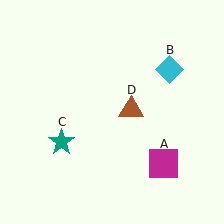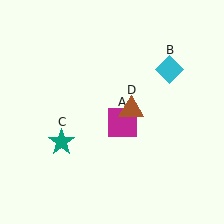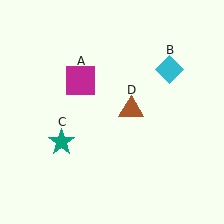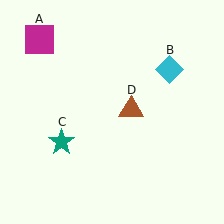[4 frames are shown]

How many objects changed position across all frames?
1 object changed position: magenta square (object A).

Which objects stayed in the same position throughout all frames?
Cyan diamond (object B) and teal star (object C) and brown triangle (object D) remained stationary.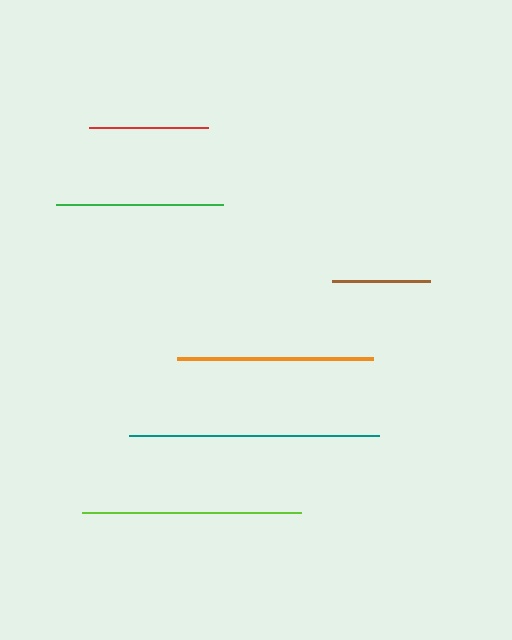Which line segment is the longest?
The teal line is the longest at approximately 251 pixels.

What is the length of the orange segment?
The orange segment is approximately 196 pixels long.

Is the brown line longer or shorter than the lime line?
The lime line is longer than the brown line.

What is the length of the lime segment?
The lime segment is approximately 219 pixels long.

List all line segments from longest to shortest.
From longest to shortest: teal, lime, orange, green, red, brown.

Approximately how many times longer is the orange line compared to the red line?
The orange line is approximately 1.6 times the length of the red line.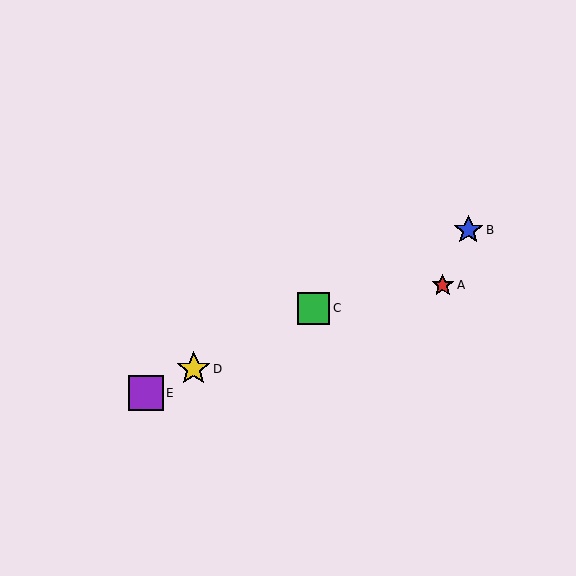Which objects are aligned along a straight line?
Objects B, C, D, E are aligned along a straight line.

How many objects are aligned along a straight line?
4 objects (B, C, D, E) are aligned along a straight line.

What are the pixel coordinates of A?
Object A is at (443, 285).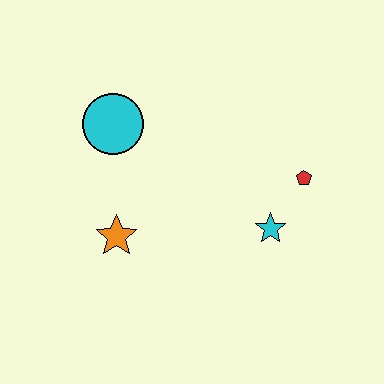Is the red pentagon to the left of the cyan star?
No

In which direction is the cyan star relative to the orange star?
The cyan star is to the right of the orange star.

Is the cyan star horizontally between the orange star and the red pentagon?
Yes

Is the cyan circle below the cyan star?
No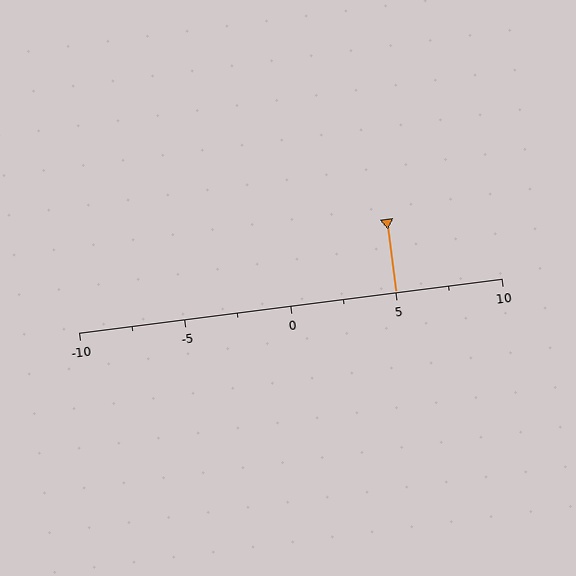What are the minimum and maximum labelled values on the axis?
The axis runs from -10 to 10.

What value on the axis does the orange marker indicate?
The marker indicates approximately 5.